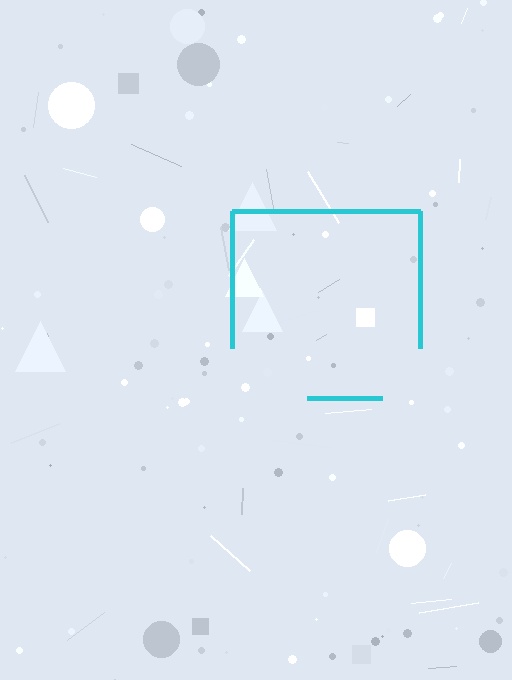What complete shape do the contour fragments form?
The contour fragments form a square.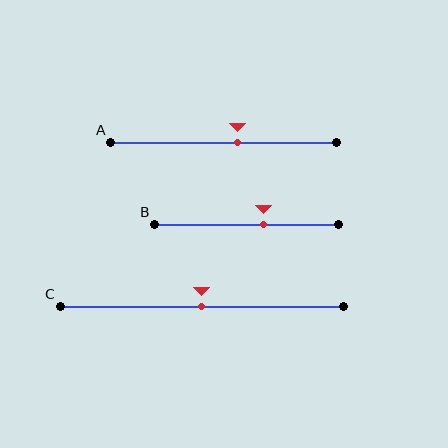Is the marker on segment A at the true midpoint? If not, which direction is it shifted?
No, the marker on segment A is shifted to the right by about 6% of the segment length.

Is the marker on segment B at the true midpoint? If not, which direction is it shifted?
No, the marker on segment B is shifted to the right by about 9% of the segment length.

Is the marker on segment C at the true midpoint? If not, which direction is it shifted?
Yes, the marker on segment C is at the true midpoint.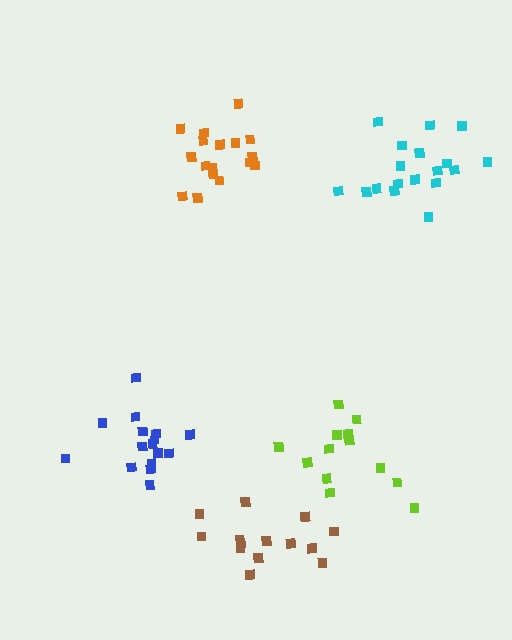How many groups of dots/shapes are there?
There are 5 groups.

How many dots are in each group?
Group 1: 14 dots, Group 2: 18 dots, Group 3: 17 dots, Group 4: 16 dots, Group 5: 13 dots (78 total).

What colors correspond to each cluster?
The clusters are colored: brown, cyan, orange, blue, lime.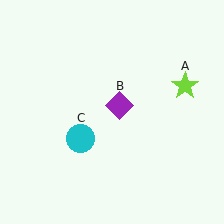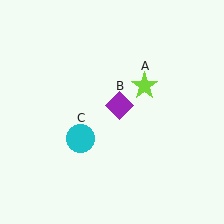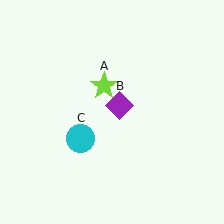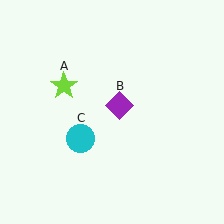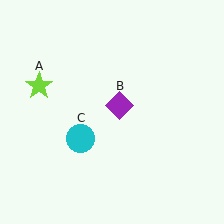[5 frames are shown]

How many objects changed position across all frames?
1 object changed position: lime star (object A).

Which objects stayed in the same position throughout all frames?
Purple diamond (object B) and cyan circle (object C) remained stationary.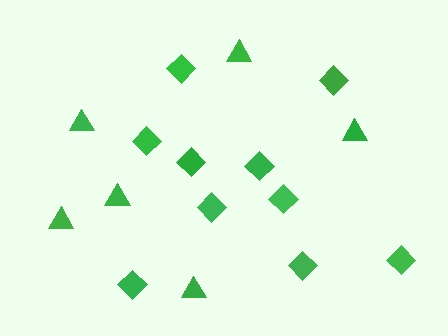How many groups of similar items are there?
There are 2 groups: one group of triangles (6) and one group of diamonds (10).